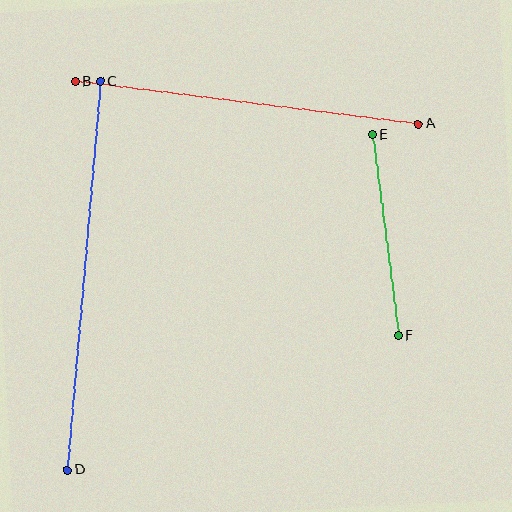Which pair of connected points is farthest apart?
Points C and D are farthest apart.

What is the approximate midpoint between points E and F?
The midpoint is at approximately (386, 235) pixels.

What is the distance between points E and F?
The distance is approximately 203 pixels.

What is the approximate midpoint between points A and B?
The midpoint is at approximately (247, 103) pixels.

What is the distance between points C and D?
The distance is approximately 390 pixels.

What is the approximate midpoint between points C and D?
The midpoint is at approximately (84, 276) pixels.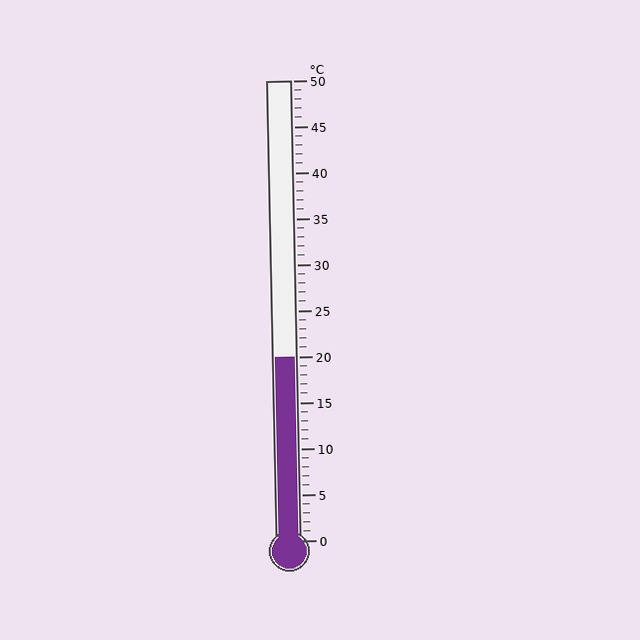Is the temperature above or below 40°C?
The temperature is below 40°C.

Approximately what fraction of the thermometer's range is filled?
The thermometer is filled to approximately 40% of its range.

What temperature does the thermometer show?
The thermometer shows approximately 20°C.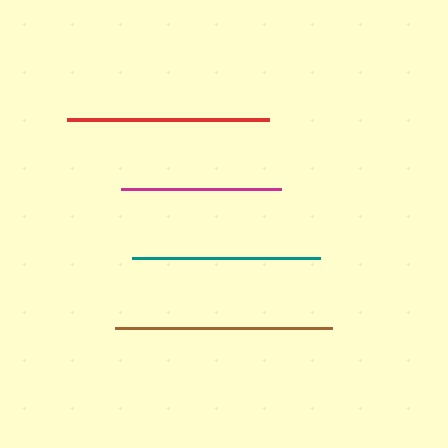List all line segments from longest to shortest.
From longest to shortest: brown, red, teal, magenta.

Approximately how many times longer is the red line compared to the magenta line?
The red line is approximately 1.3 times the length of the magenta line.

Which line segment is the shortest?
The magenta line is the shortest at approximately 159 pixels.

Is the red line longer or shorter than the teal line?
The red line is longer than the teal line.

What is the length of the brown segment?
The brown segment is approximately 217 pixels long.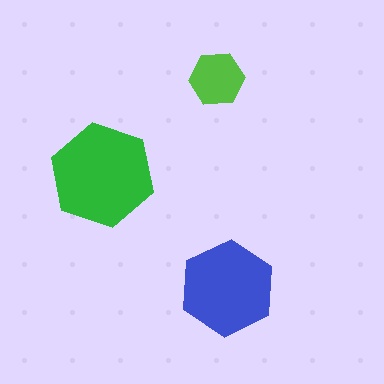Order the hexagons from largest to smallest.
the green one, the blue one, the lime one.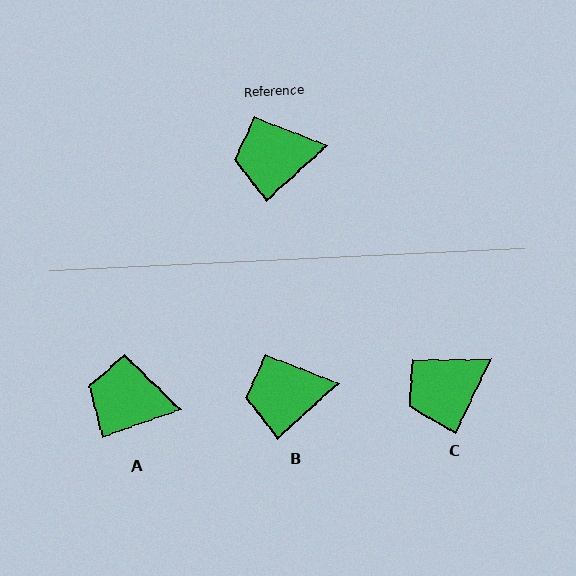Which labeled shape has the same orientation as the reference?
B.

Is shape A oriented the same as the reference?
No, it is off by about 23 degrees.